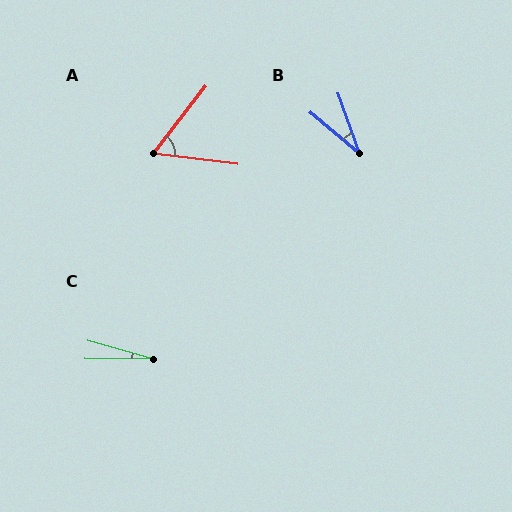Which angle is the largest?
A, at approximately 59 degrees.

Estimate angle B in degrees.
Approximately 30 degrees.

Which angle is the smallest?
C, at approximately 16 degrees.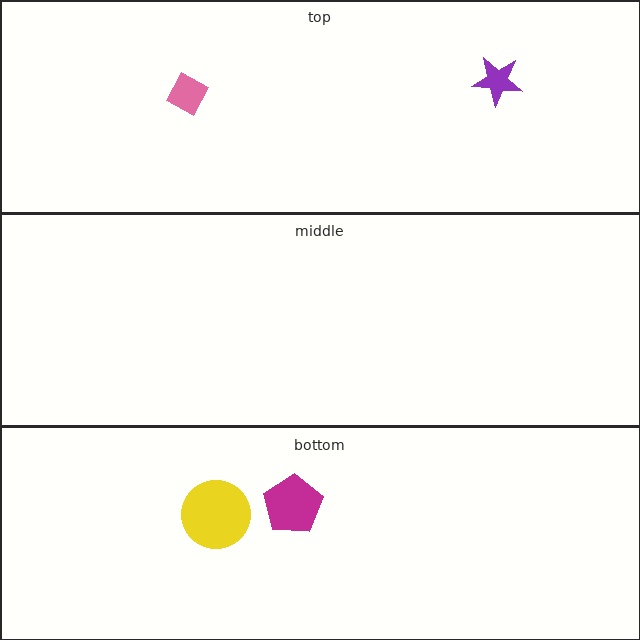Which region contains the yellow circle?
The bottom region.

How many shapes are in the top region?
2.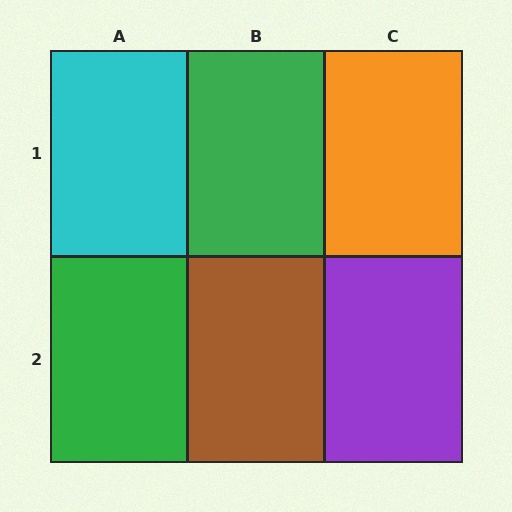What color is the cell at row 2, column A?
Green.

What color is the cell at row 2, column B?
Brown.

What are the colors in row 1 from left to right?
Cyan, green, orange.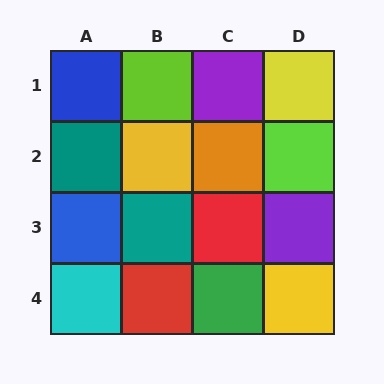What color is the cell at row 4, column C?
Green.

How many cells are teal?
2 cells are teal.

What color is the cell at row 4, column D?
Yellow.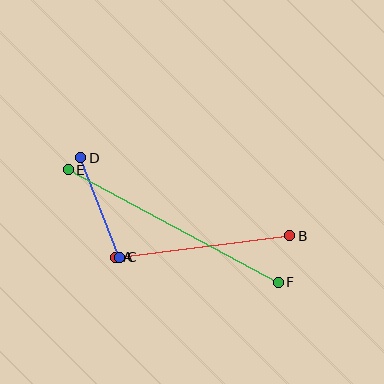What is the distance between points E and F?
The distance is approximately 239 pixels.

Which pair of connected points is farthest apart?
Points E and F are farthest apart.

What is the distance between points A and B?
The distance is approximately 176 pixels.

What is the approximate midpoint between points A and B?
The midpoint is at approximately (203, 247) pixels.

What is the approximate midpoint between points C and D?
The midpoint is at approximately (100, 208) pixels.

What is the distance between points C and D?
The distance is approximately 107 pixels.